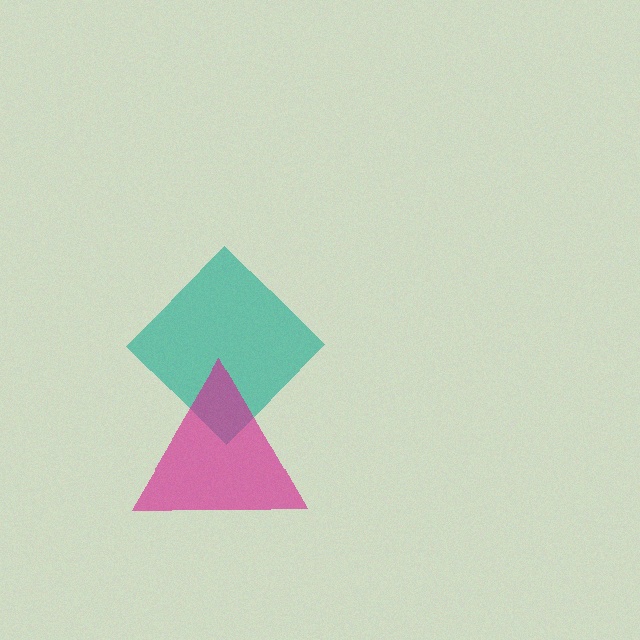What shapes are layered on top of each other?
The layered shapes are: a teal diamond, a magenta triangle.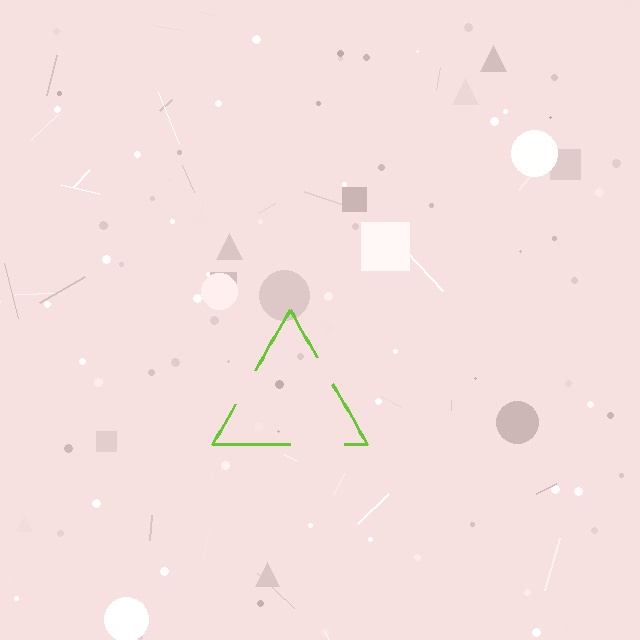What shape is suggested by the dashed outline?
The dashed outline suggests a triangle.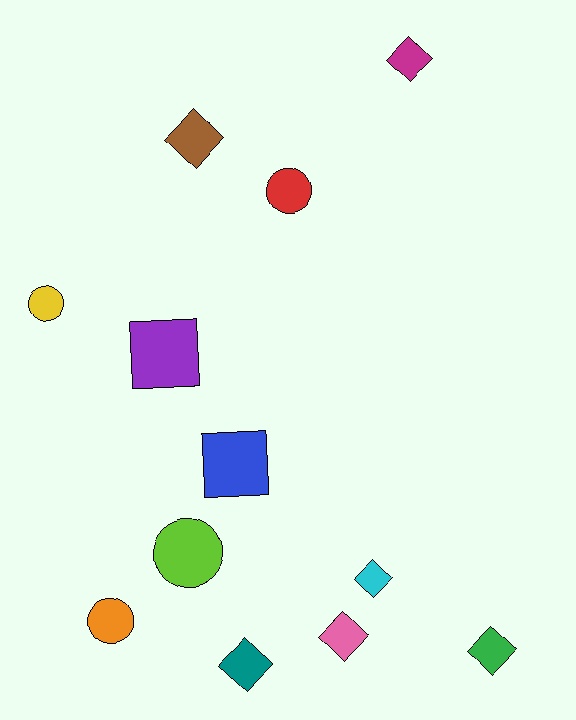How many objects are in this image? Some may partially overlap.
There are 12 objects.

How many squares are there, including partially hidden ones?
There are 2 squares.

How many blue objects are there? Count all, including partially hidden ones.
There is 1 blue object.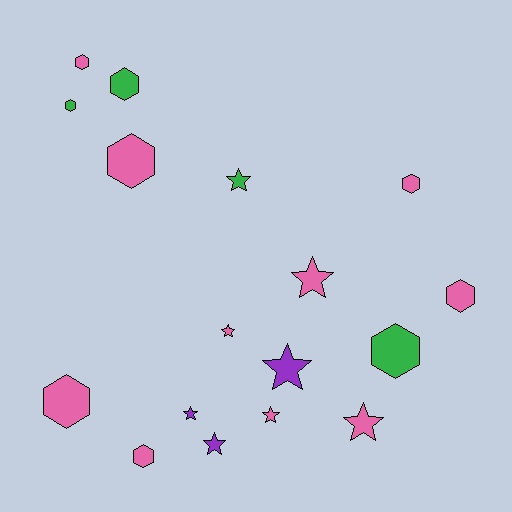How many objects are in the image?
There are 17 objects.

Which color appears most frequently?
Pink, with 10 objects.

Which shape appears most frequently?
Hexagon, with 9 objects.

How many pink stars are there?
There are 4 pink stars.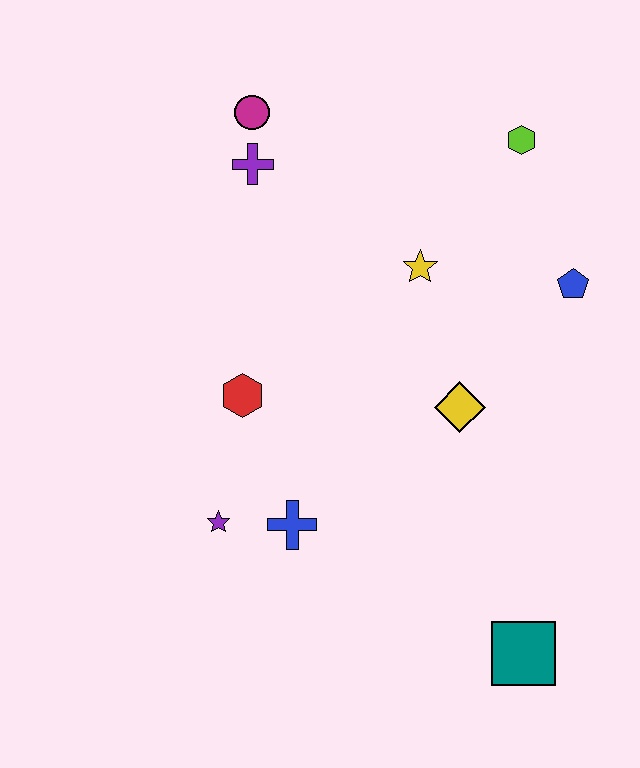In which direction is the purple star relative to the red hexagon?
The purple star is below the red hexagon.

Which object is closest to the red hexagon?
The purple star is closest to the red hexagon.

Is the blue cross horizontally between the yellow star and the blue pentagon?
No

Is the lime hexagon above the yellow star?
Yes